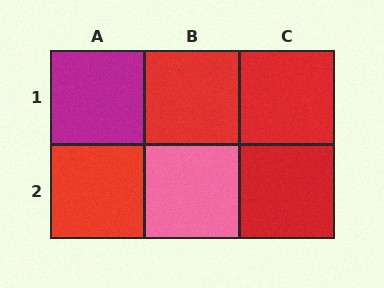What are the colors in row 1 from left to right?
Magenta, red, red.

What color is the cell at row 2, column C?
Red.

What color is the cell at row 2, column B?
Pink.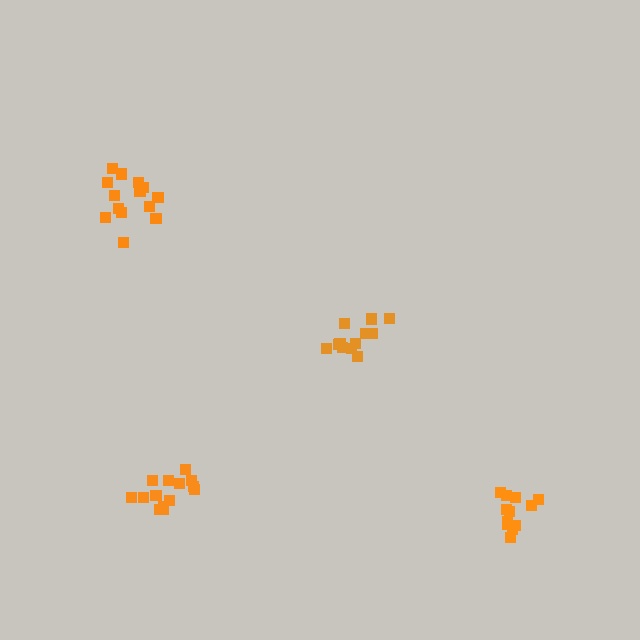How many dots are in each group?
Group 1: 12 dots, Group 2: 12 dots, Group 3: 14 dots, Group 4: 14 dots (52 total).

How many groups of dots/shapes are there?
There are 4 groups.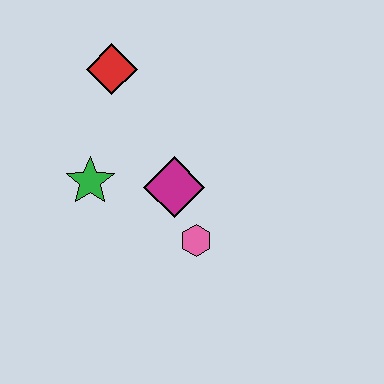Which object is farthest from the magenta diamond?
The red diamond is farthest from the magenta diamond.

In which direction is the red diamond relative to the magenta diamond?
The red diamond is above the magenta diamond.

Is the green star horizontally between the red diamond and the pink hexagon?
No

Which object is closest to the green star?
The magenta diamond is closest to the green star.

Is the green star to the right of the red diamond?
No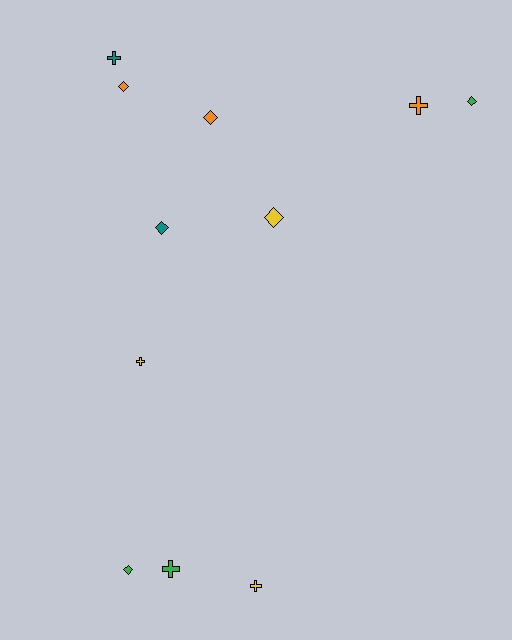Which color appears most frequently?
Yellow, with 3 objects.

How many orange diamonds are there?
There are 2 orange diamonds.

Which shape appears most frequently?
Diamond, with 6 objects.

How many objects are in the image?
There are 11 objects.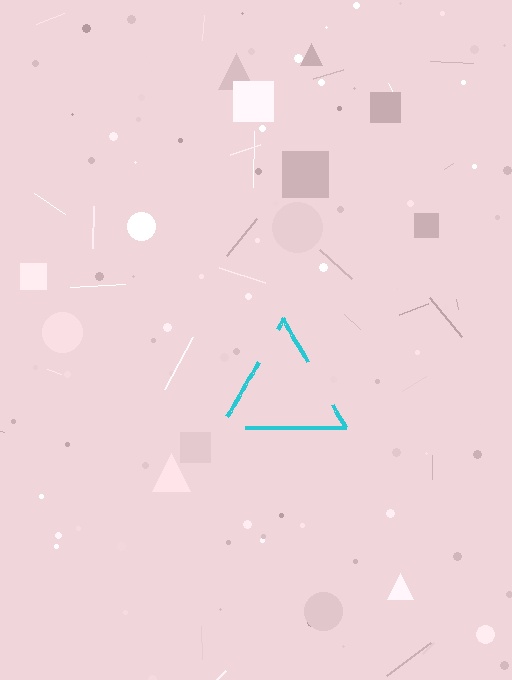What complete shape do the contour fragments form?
The contour fragments form a triangle.